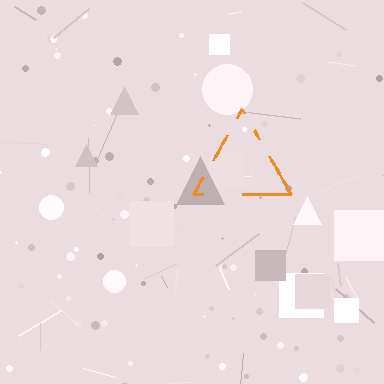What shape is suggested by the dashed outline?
The dashed outline suggests a triangle.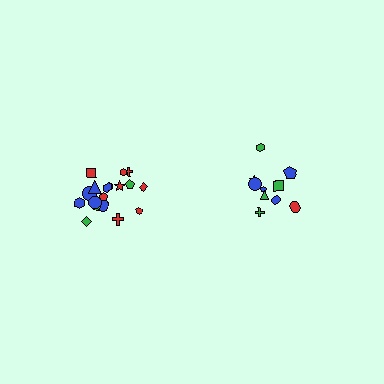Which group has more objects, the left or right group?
The left group.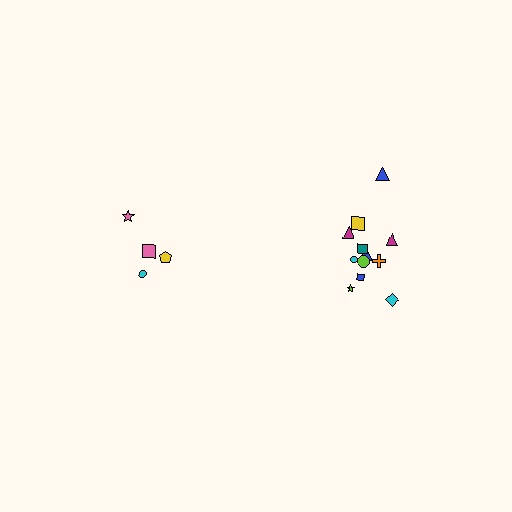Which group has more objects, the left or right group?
The right group.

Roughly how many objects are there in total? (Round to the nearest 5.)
Roughly 15 objects in total.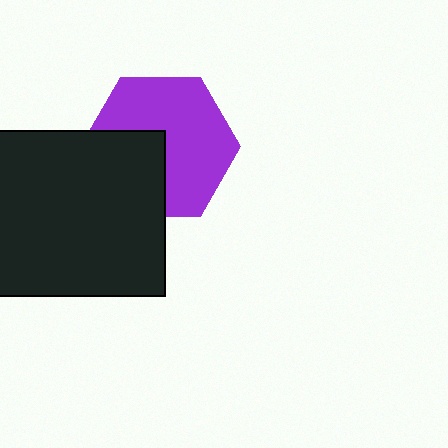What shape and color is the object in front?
The object in front is a black rectangle.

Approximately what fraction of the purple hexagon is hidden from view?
Roughly 35% of the purple hexagon is hidden behind the black rectangle.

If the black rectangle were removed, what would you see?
You would see the complete purple hexagon.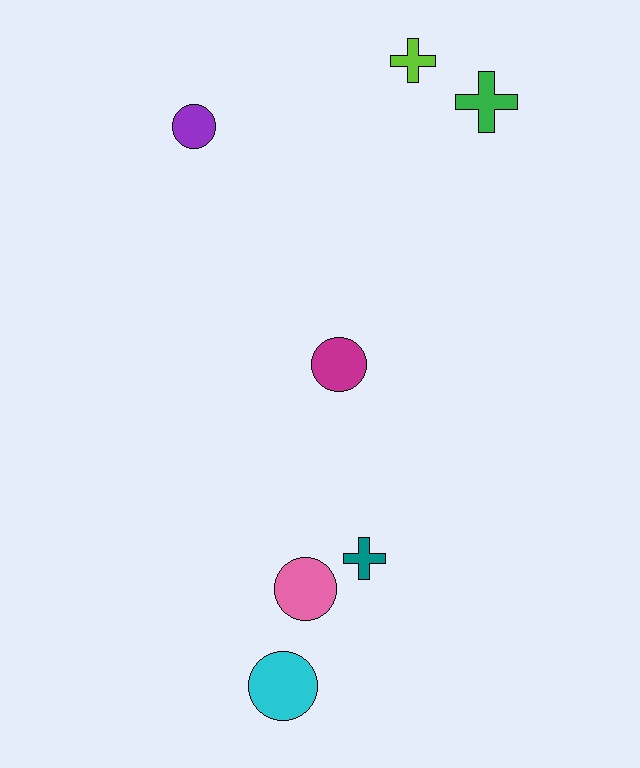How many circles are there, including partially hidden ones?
There are 4 circles.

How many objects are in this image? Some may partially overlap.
There are 7 objects.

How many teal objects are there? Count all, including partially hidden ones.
There is 1 teal object.